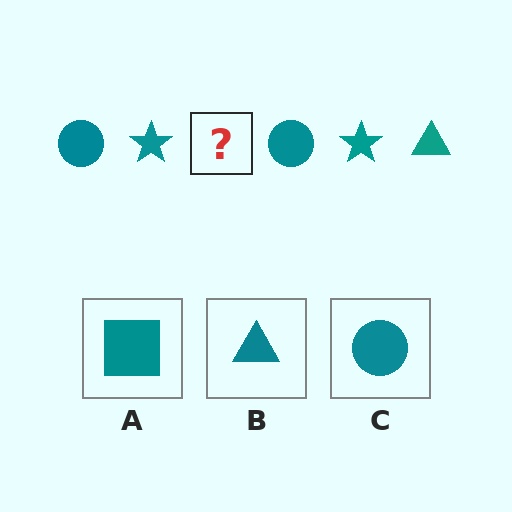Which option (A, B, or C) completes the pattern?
B.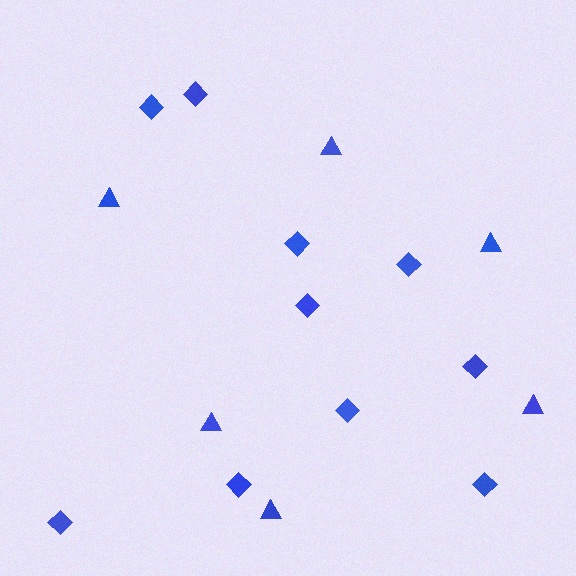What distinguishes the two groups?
There are 2 groups: one group of triangles (6) and one group of diamonds (10).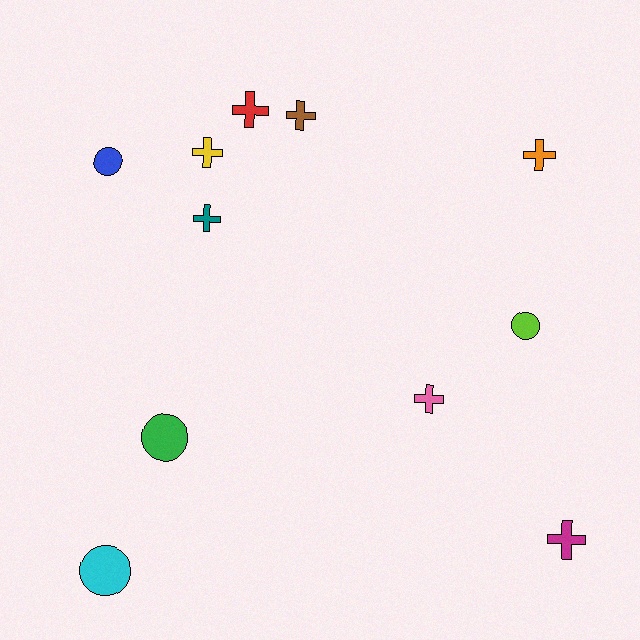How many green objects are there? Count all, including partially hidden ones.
There is 1 green object.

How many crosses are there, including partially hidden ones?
There are 7 crosses.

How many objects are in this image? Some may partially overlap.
There are 11 objects.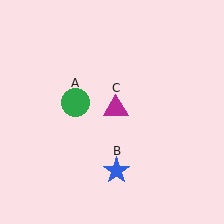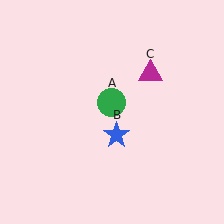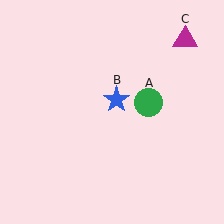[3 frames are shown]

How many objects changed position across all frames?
3 objects changed position: green circle (object A), blue star (object B), magenta triangle (object C).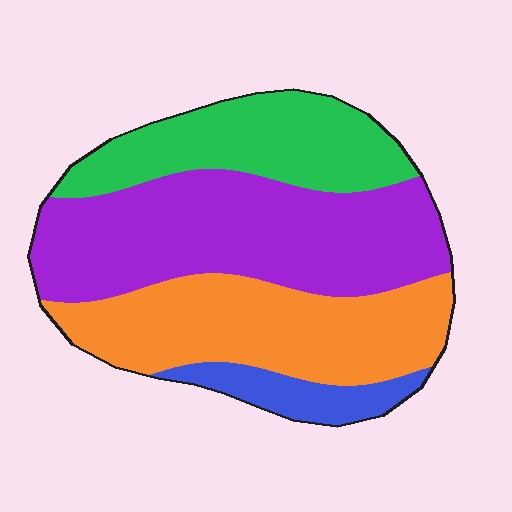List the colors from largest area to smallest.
From largest to smallest: purple, orange, green, blue.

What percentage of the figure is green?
Green covers about 20% of the figure.